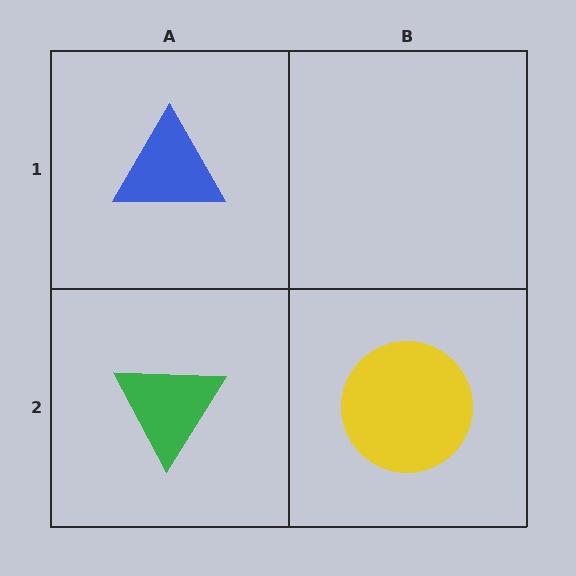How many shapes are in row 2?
2 shapes.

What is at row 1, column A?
A blue triangle.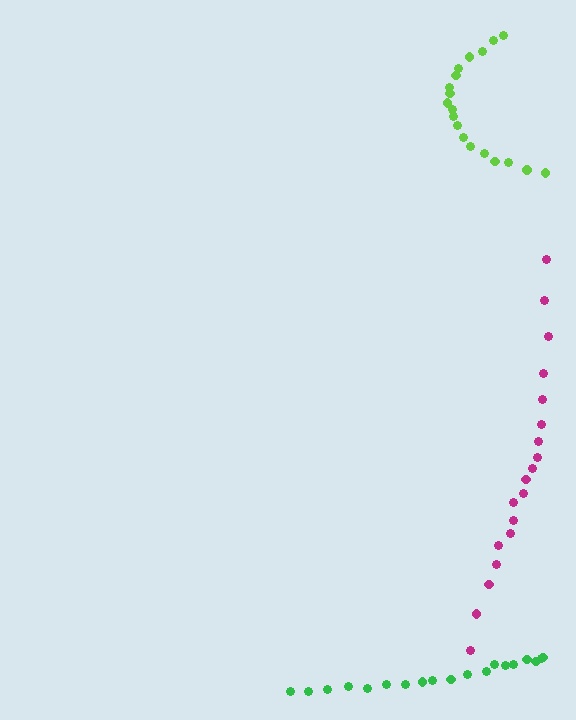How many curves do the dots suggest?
There are 3 distinct paths.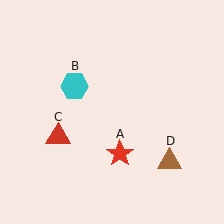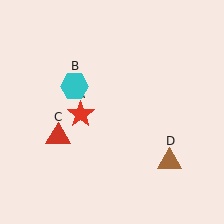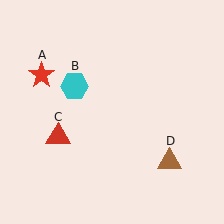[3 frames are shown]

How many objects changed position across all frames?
1 object changed position: red star (object A).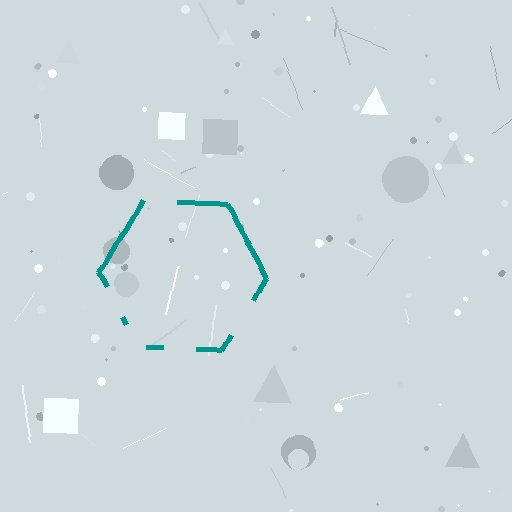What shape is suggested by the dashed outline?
The dashed outline suggests a hexagon.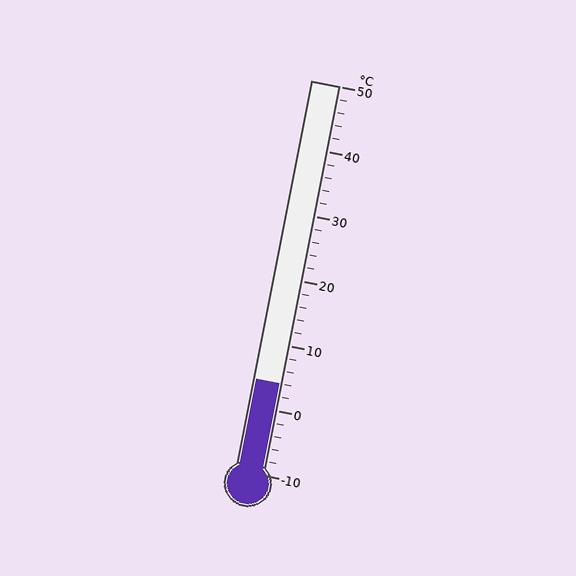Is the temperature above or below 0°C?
The temperature is above 0°C.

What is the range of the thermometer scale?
The thermometer scale ranges from -10°C to 50°C.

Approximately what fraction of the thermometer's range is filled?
The thermometer is filled to approximately 25% of its range.